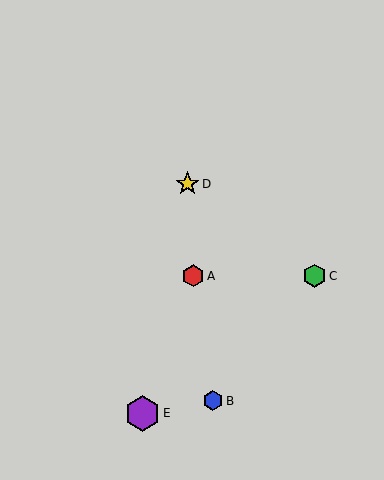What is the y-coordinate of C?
Object C is at y≈276.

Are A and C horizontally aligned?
Yes, both are at y≈276.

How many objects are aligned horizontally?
2 objects (A, C) are aligned horizontally.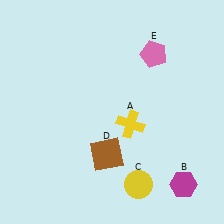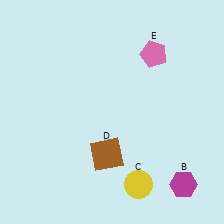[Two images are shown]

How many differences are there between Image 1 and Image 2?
There is 1 difference between the two images.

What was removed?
The yellow cross (A) was removed in Image 2.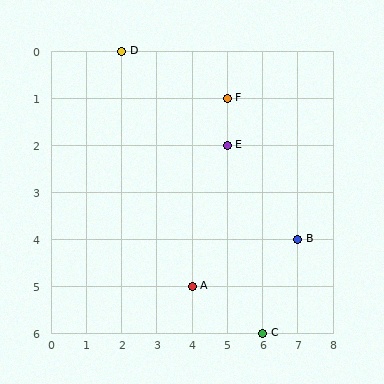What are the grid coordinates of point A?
Point A is at grid coordinates (4, 5).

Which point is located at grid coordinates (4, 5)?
Point A is at (4, 5).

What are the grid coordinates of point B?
Point B is at grid coordinates (7, 4).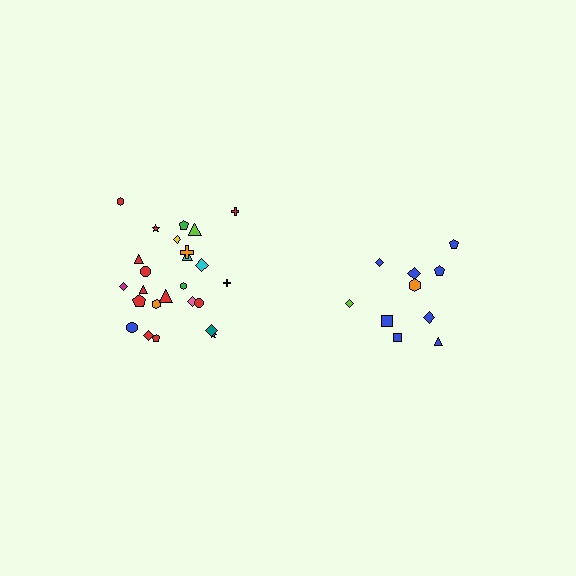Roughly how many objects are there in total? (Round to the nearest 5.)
Roughly 35 objects in total.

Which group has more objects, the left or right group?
The left group.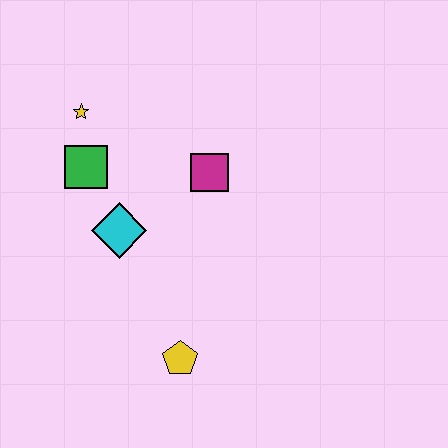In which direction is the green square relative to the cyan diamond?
The green square is above the cyan diamond.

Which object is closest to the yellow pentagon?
The cyan diamond is closest to the yellow pentagon.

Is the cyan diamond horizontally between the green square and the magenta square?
Yes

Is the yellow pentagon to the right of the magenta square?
No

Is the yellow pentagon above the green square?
No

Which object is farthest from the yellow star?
The yellow pentagon is farthest from the yellow star.